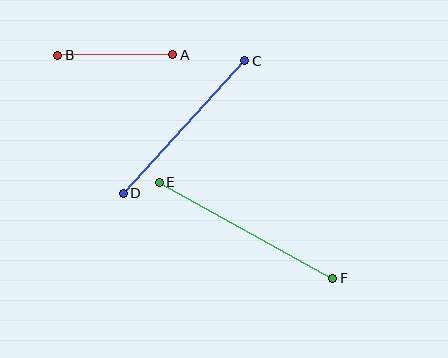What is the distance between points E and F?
The distance is approximately 198 pixels.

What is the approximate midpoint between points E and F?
The midpoint is at approximately (246, 230) pixels.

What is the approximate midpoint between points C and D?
The midpoint is at approximately (184, 127) pixels.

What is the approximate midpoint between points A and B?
The midpoint is at approximately (115, 55) pixels.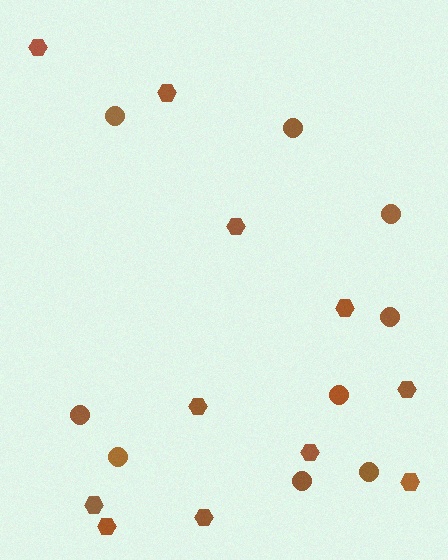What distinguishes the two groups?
There are 2 groups: one group of hexagons (11) and one group of circles (9).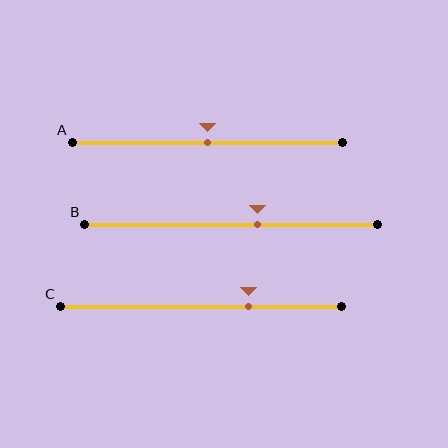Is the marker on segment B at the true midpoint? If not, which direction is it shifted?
No, the marker on segment B is shifted to the right by about 9% of the segment length.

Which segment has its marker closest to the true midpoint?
Segment A has its marker closest to the true midpoint.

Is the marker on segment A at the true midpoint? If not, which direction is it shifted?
Yes, the marker on segment A is at the true midpoint.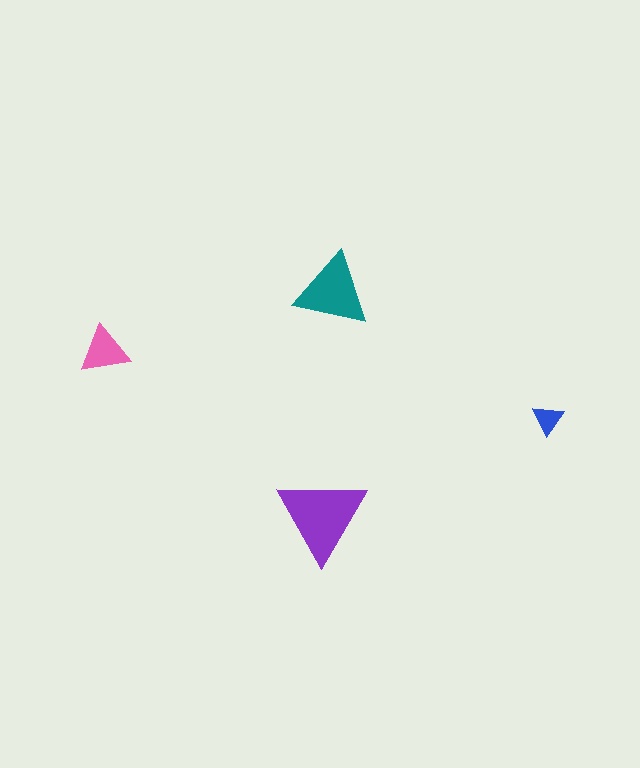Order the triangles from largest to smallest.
the purple one, the teal one, the pink one, the blue one.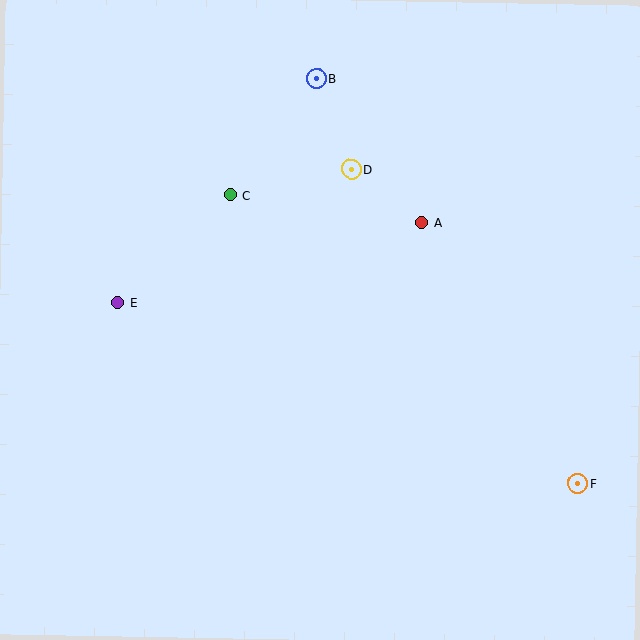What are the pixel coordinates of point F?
Point F is at (578, 483).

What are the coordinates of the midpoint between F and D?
The midpoint between F and D is at (464, 326).